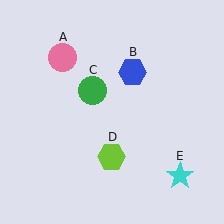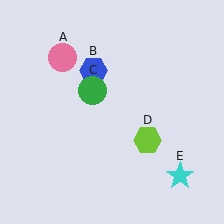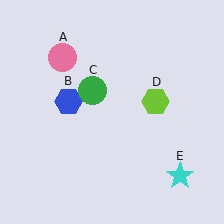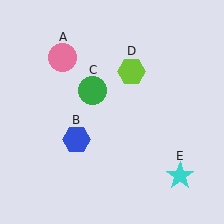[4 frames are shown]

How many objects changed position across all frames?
2 objects changed position: blue hexagon (object B), lime hexagon (object D).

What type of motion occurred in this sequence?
The blue hexagon (object B), lime hexagon (object D) rotated counterclockwise around the center of the scene.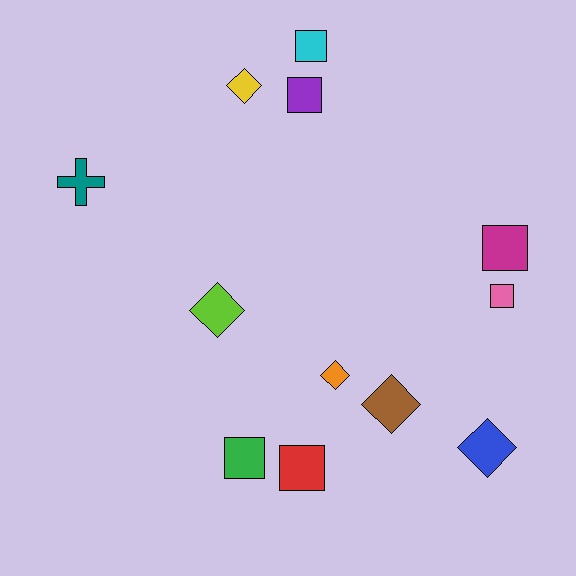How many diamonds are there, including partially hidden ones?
There are 5 diamonds.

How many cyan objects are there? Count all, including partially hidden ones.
There is 1 cyan object.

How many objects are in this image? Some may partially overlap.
There are 12 objects.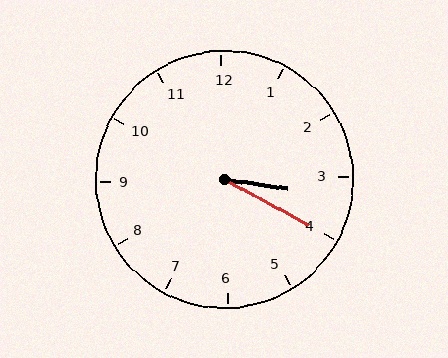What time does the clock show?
3:20.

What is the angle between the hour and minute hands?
Approximately 20 degrees.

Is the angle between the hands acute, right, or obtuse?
It is acute.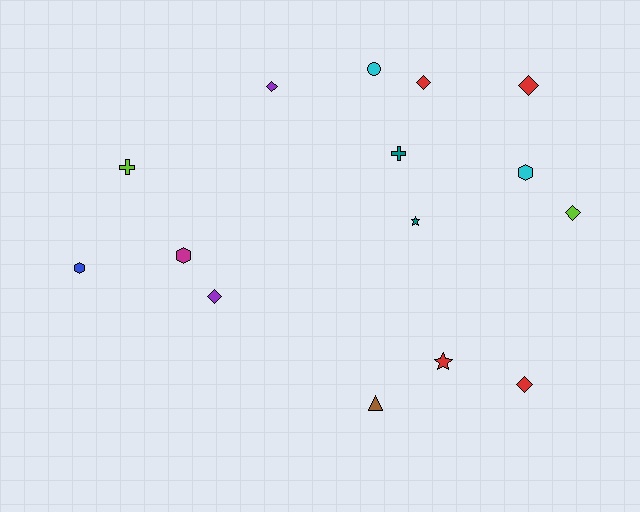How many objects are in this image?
There are 15 objects.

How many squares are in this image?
There are no squares.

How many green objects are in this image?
There are no green objects.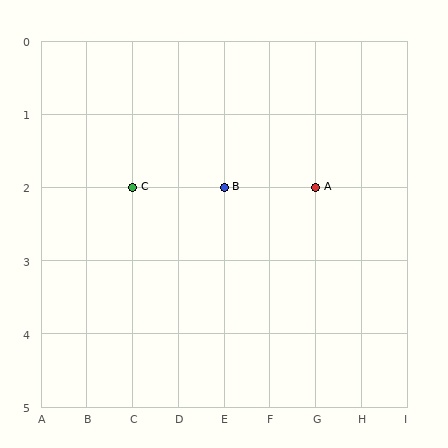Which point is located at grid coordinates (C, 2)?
Point C is at (C, 2).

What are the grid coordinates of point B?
Point B is at grid coordinates (E, 2).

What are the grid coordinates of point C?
Point C is at grid coordinates (C, 2).